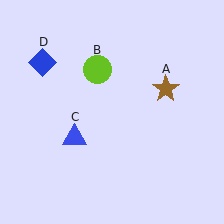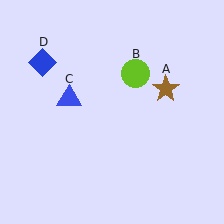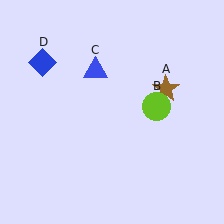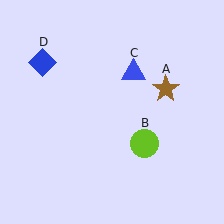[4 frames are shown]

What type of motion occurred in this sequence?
The lime circle (object B), blue triangle (object C) rotated clockwise around the center of the scene.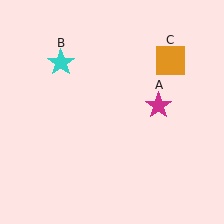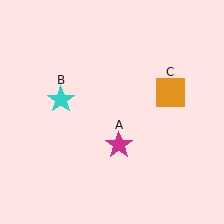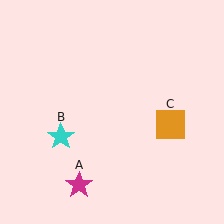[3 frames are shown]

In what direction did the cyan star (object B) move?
The cyan star (object B) moved down.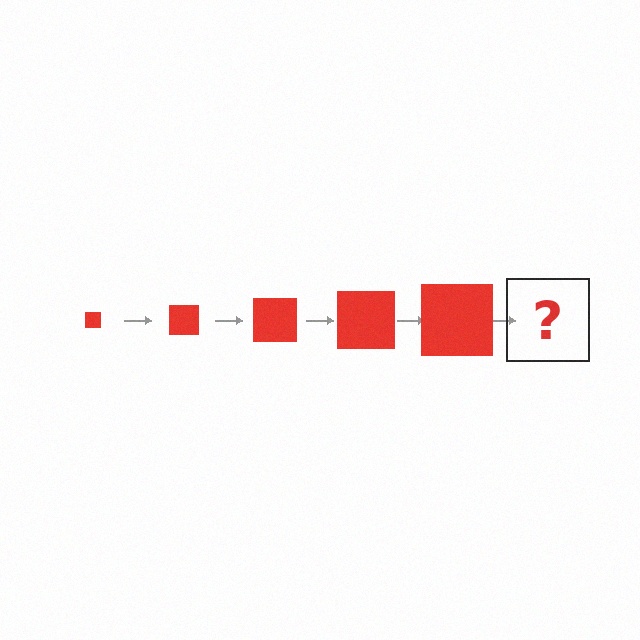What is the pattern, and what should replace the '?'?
The pattern is that the square gets progressively larger each step. The '?' should be a red square, larger than the previous one.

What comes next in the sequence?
The next element should be a red square, larger than the previous one.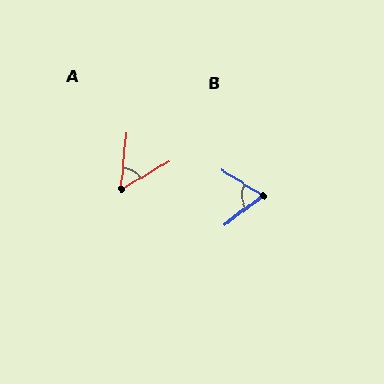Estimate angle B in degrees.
Approximately 68 degrees.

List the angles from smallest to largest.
A (55°), B (68°).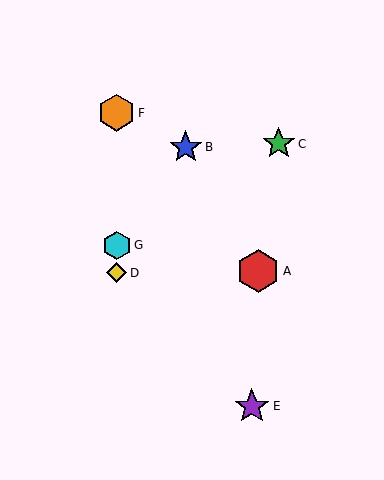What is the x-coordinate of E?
Object E is at x≈252.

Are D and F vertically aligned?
Yes, both are at x≈117.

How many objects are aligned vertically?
3 objects (D, F, G) are aligned vertically.